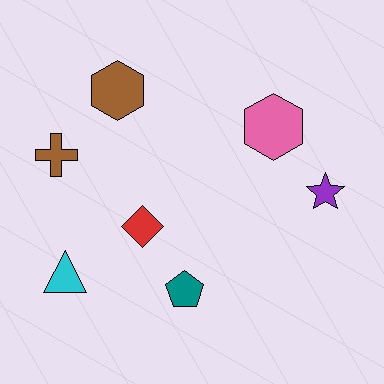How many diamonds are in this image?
There is 1 diamond.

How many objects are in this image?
There are 7 objects.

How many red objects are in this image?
There is 1 red object.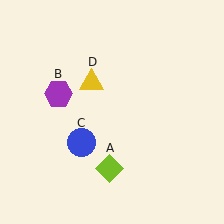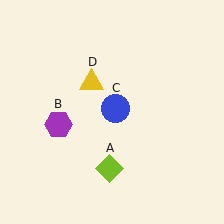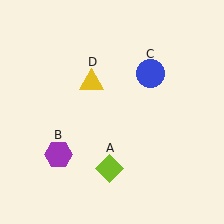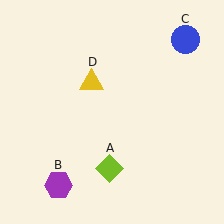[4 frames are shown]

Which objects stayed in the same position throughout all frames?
Lime diamond (object A) and yellow triangle (object D) remained stationary.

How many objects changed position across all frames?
2 objects changed position: purple hexagon (object B), blue circle (object C).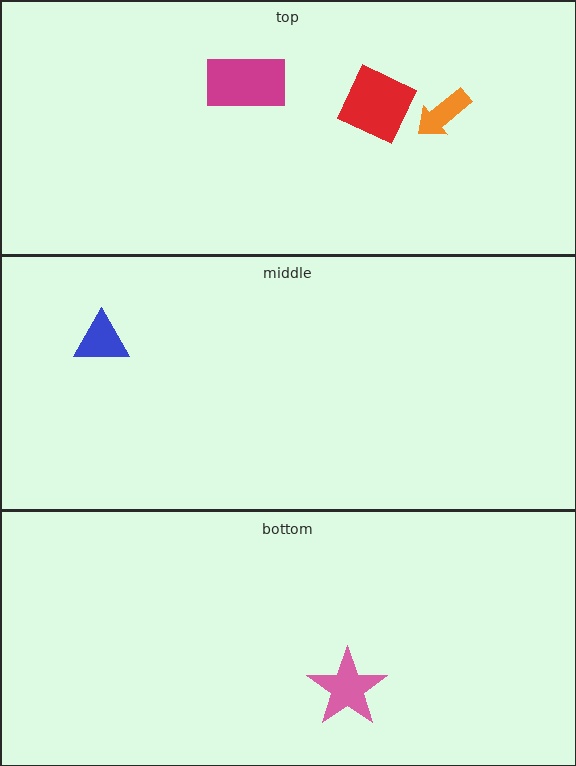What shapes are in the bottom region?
The pink star.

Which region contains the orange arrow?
The top region.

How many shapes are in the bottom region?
1.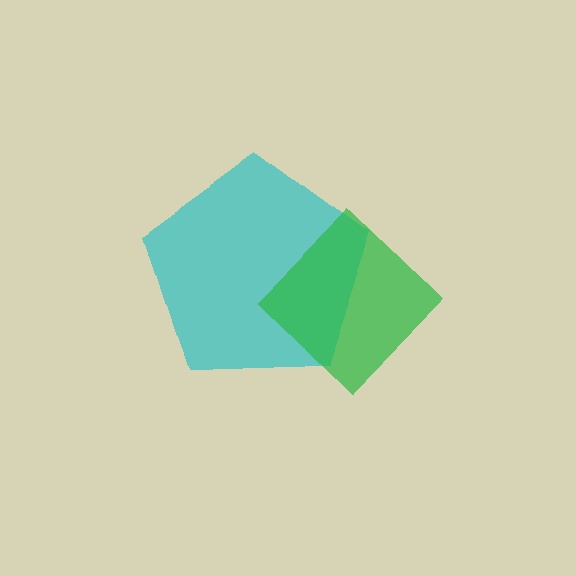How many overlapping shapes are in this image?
There are 2 overlapping shapes in the image.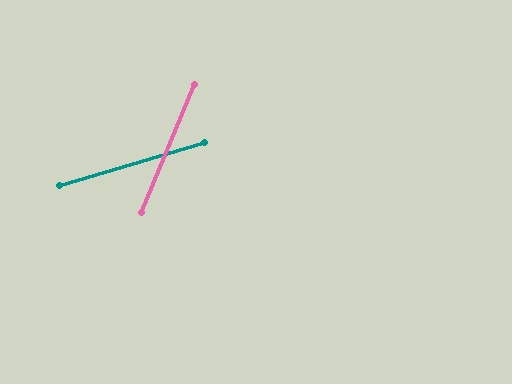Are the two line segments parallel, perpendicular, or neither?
Neither parallel nor perpendicular — they differ by about 51°.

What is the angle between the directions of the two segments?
Approximately 51 degrees.